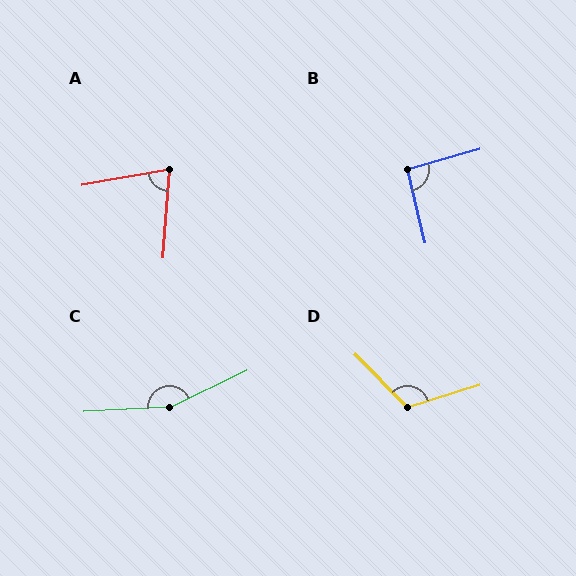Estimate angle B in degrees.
Approximately 92 degrees.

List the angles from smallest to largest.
A (75°), B (92°), D (117°), C (157°).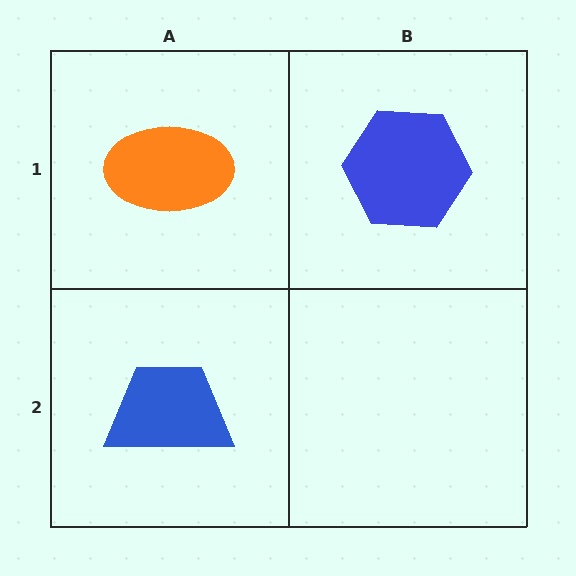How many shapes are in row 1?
2 shapes.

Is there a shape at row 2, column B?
No, that cell is empty.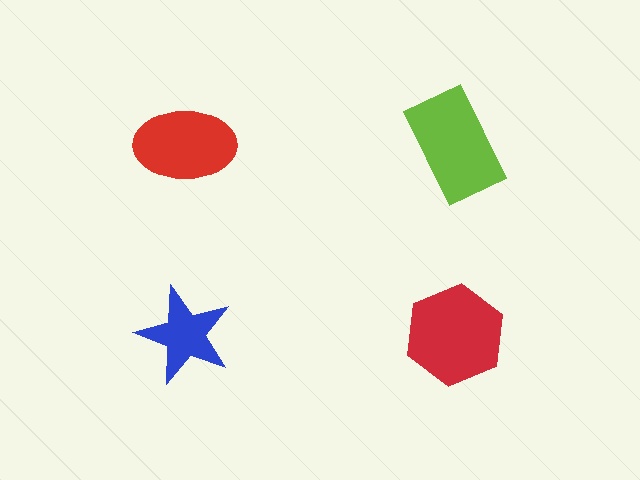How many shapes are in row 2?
2 shapes.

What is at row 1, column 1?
A red ellipse.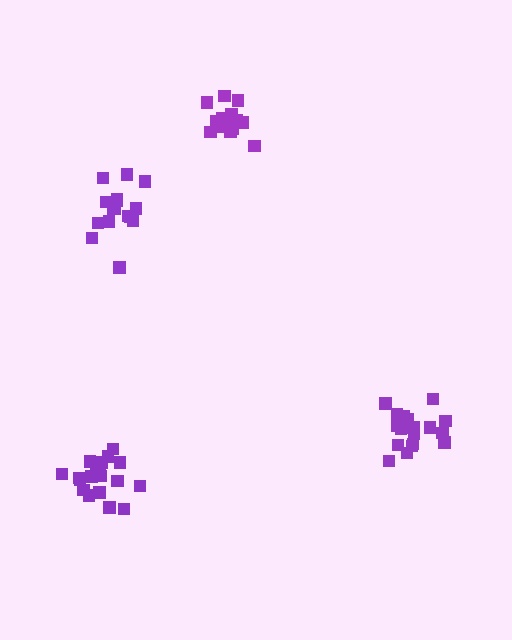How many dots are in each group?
Group 1: 15 dots, Group 2: 16 dots, Group 3: 20 dots, Group 4: 18 dots (69 total).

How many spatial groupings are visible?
There are 4 spatial groupings.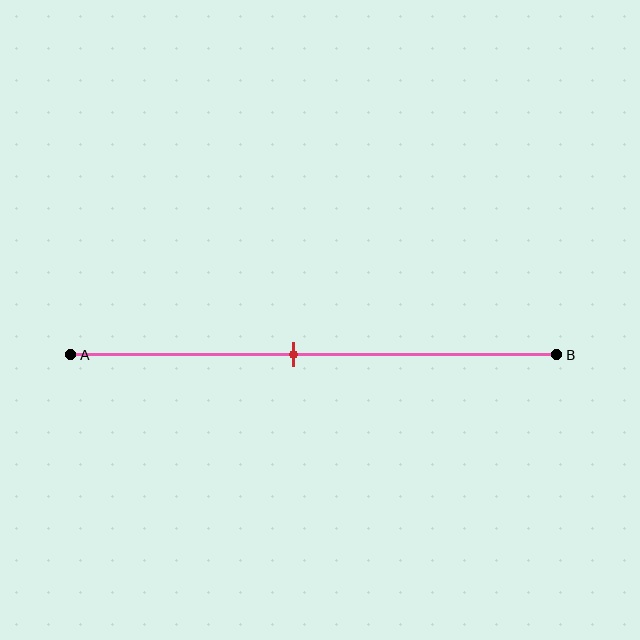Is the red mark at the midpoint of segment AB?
No, the mark is at about 45% from A, not at the 50% midpoint.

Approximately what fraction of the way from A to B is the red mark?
The red mark is approximately 45% of the way from A to B.